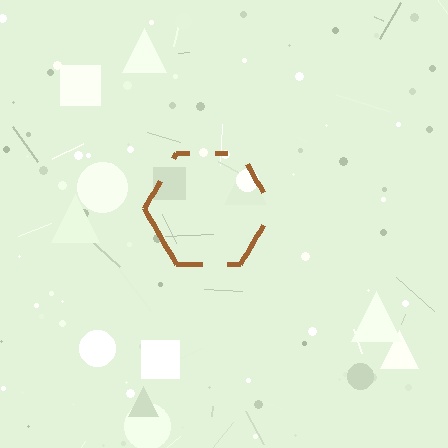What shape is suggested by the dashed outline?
The dashed outline suggests a hexagon.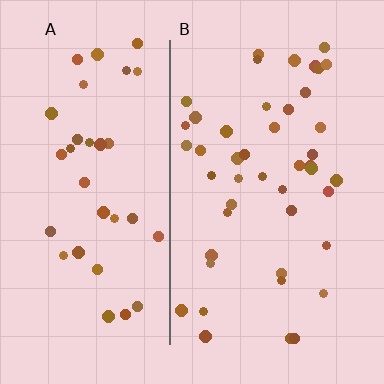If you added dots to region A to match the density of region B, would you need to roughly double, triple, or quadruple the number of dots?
Approximately double.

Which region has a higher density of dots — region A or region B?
B (the right).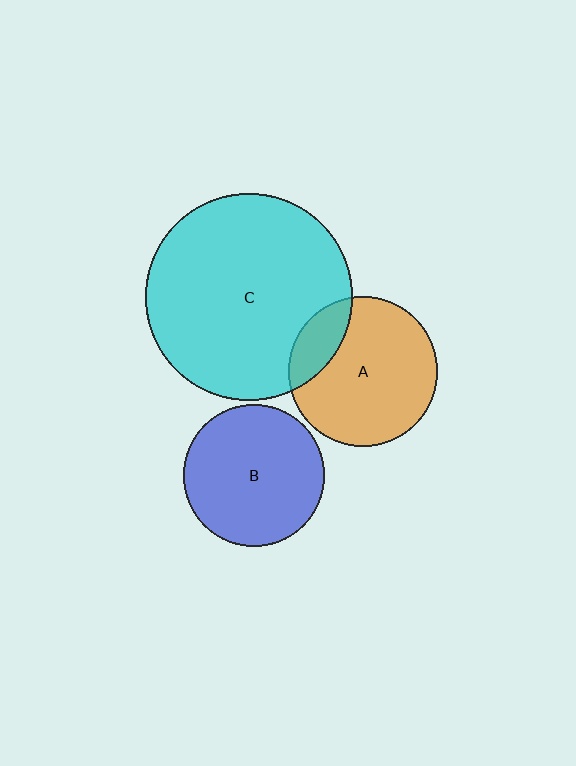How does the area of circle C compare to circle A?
Approximately 1.9 times.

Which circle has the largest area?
Circle C (cyan).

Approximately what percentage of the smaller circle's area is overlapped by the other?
Approximately 20%.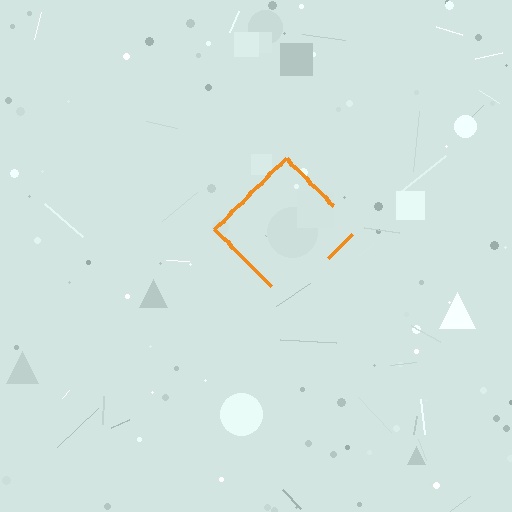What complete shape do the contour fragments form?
The contour fragments form a diamond.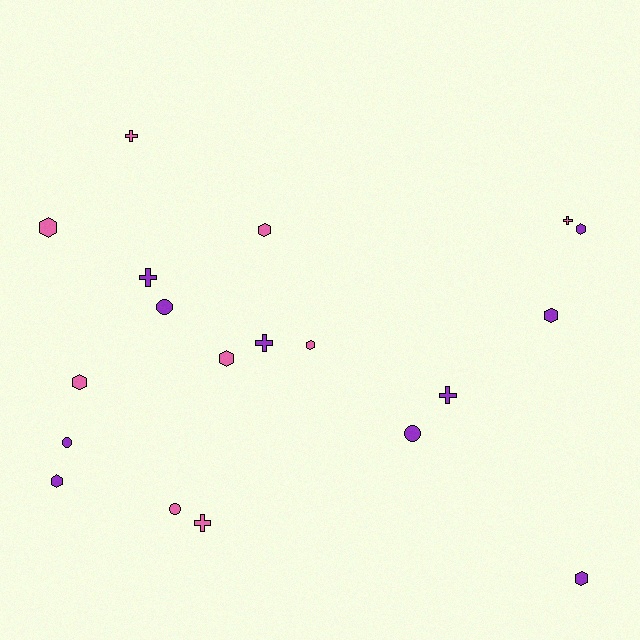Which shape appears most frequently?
Hexagon, with 9 objects.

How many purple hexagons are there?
There are 4 purple hexagons.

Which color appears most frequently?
Purple, with 10 objects.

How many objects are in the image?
There are 19 objects.